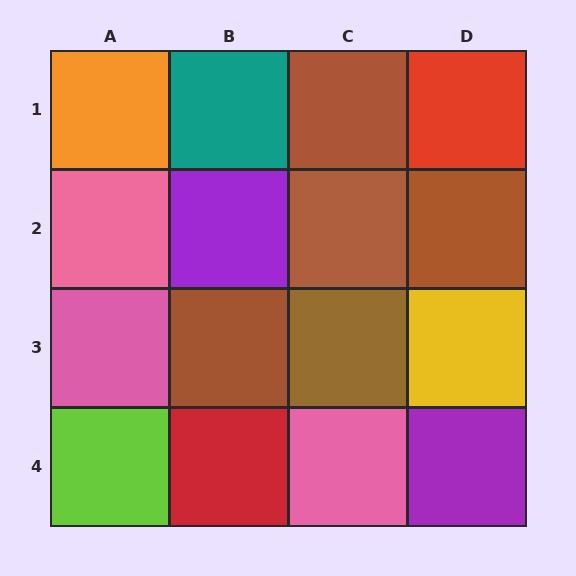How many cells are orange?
1 cell is orange.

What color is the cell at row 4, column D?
Purple.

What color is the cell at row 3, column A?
Pink.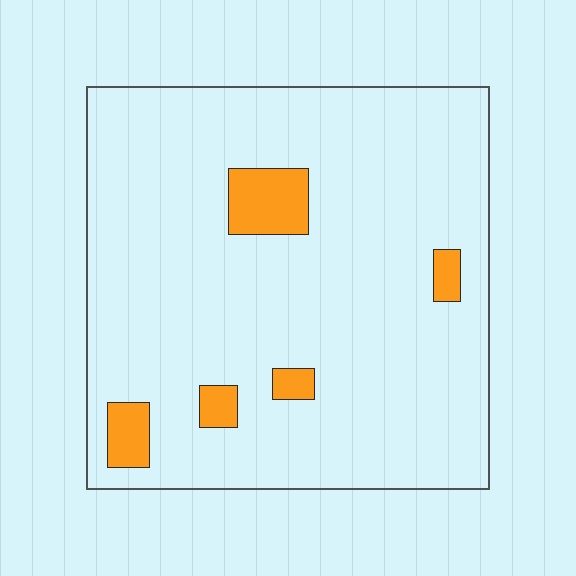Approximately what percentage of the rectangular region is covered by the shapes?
Approximately 10%.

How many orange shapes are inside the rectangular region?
5.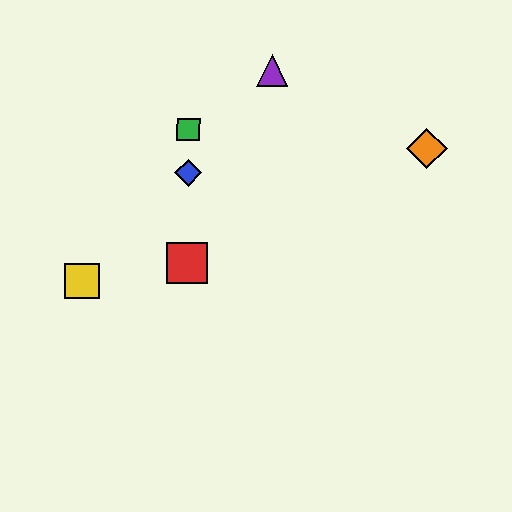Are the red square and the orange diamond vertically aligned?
No, the red square is at x≈187 and the orange diamond is at x≈427.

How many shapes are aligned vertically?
3 shapes (the red square, the blue diamond, the green square) are aligned vertically.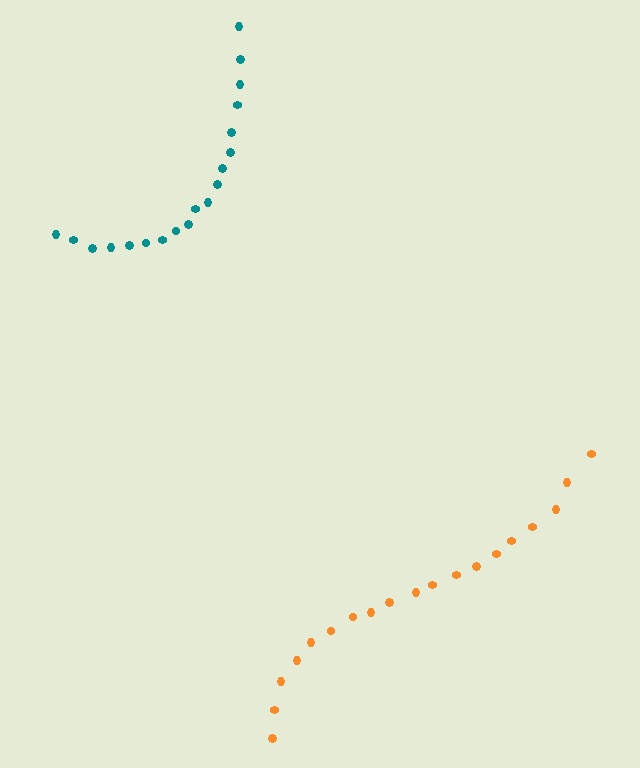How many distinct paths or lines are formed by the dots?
There are 2 distinct paths.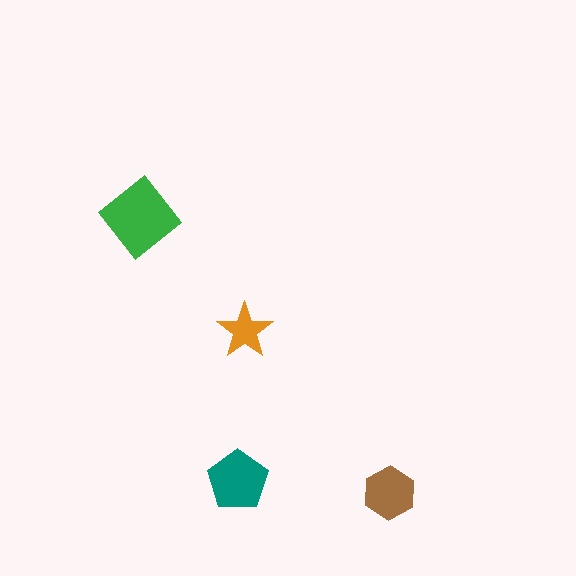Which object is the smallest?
The orange star.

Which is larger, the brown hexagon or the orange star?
The brown hexagon.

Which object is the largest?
The green diamond.